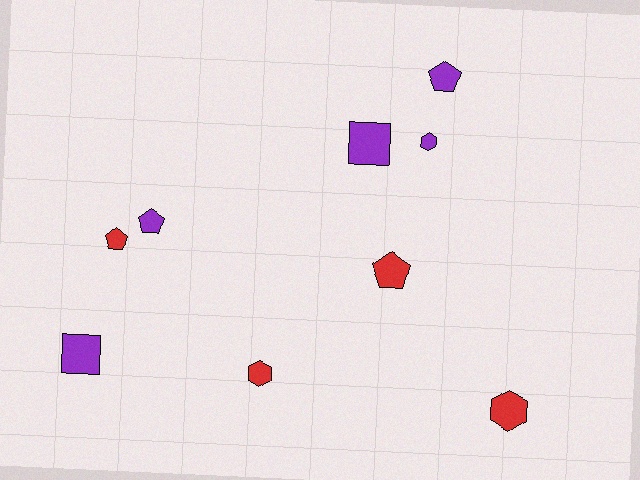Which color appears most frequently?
Purple, with 5 objects.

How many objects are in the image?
There are 9 objects.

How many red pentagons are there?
There are 2 red pentagons.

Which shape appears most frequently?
Pentagon, with 4 objects.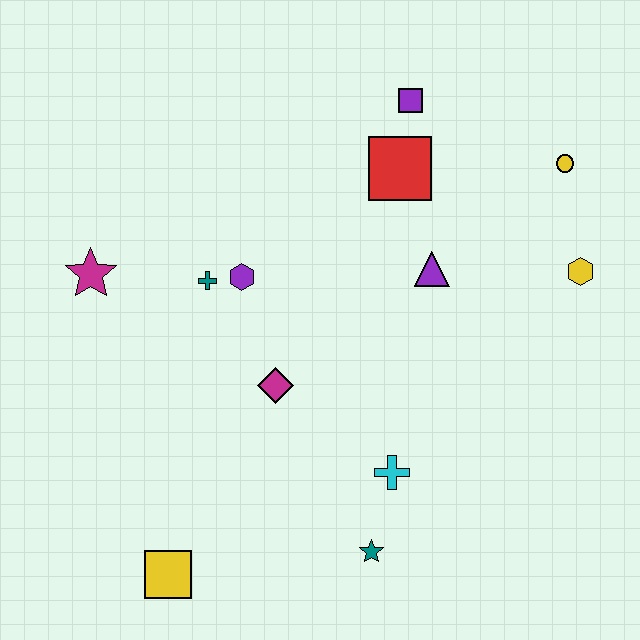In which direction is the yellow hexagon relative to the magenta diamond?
The yellow hexagon is to the right of the magenta diamond.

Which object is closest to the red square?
The purple square is closest to the red square.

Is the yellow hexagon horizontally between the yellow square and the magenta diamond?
No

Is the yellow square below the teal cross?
Yes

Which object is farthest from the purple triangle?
The yellow square is farthest from the purple triangle.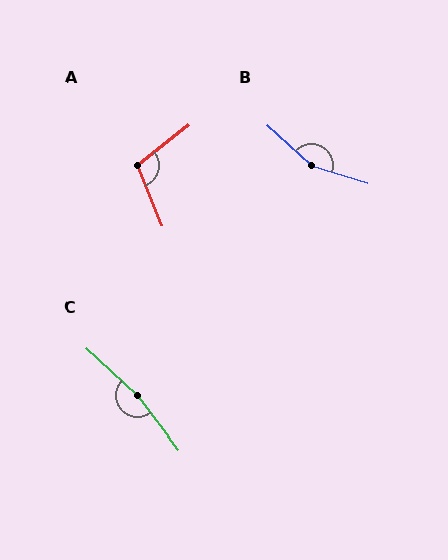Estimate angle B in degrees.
Approximately 155 degrees.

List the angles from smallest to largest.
A (106°), B (155°), C (170°).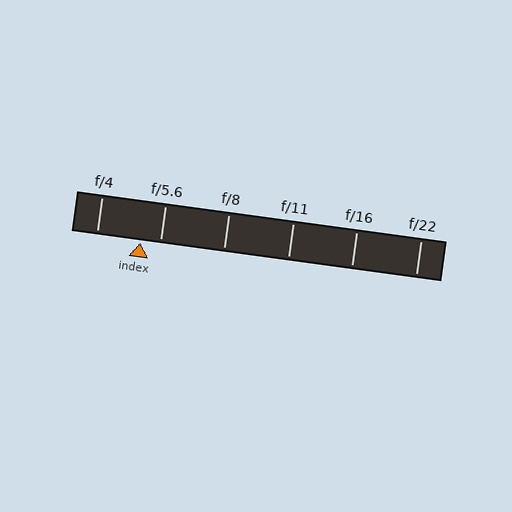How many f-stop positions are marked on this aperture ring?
There are 6 f-stop positions marked.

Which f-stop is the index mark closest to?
The index mark is closest to f/5.6.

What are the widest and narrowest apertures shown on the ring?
The widest aperture shown is f/4 and the narrowest is f/22.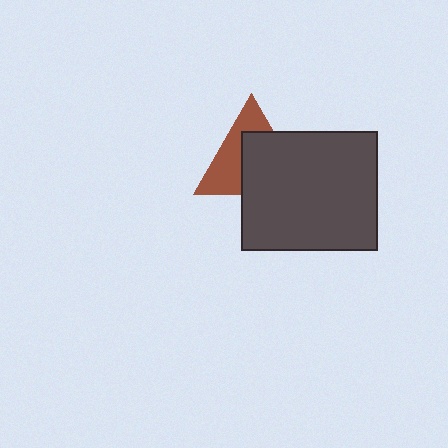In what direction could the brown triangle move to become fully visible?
The brown triangle could move toward the upper-left. That would shift it out from behind the dark gray rectangle entirely.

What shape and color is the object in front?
The object in front is a dark gray rectangle.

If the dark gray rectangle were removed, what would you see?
You would see the complete brown triangle.